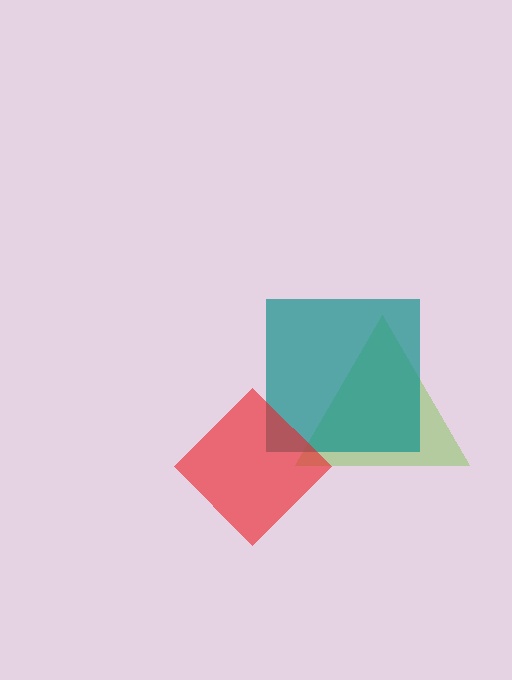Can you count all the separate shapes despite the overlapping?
Yes, there are 3 separate shapes.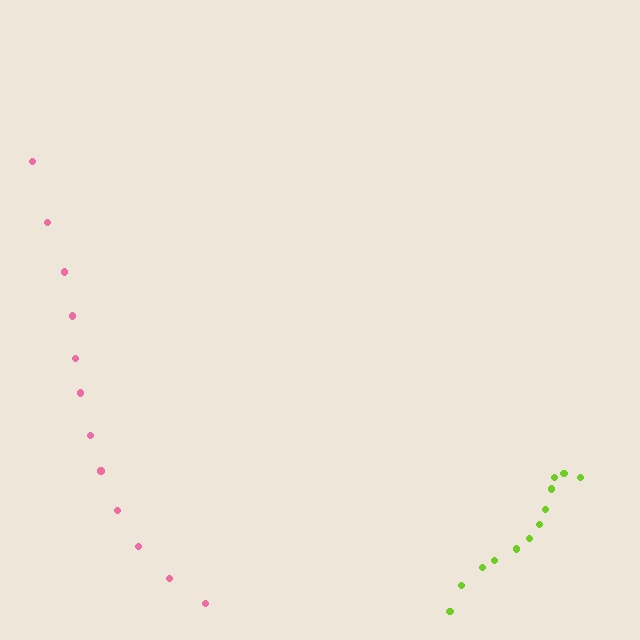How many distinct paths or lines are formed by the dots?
There are 2 distinct paths.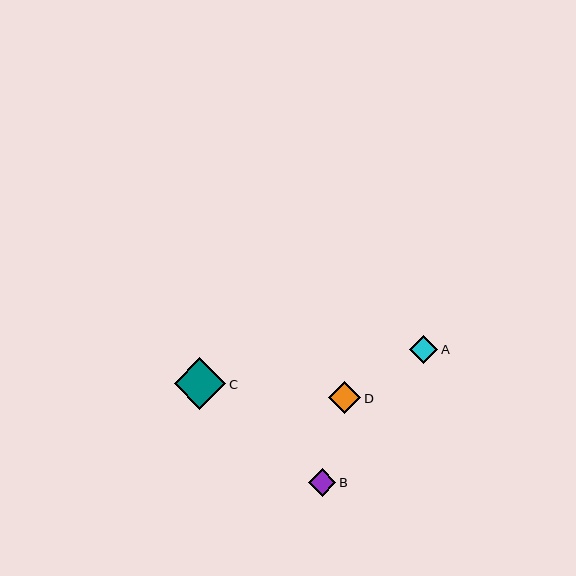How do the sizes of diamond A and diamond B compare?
Diamond A and diamond B are approximately the same size.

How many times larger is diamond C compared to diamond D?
Diamond C is approximately 1.6 times the size of diamond D.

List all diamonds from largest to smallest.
From largest to smallest: C, D, A, B.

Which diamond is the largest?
Diamond C is the largest with a size of approximately 52 pixels.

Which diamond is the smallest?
Diamond B is the smallest with a size of approximately 27 pixels.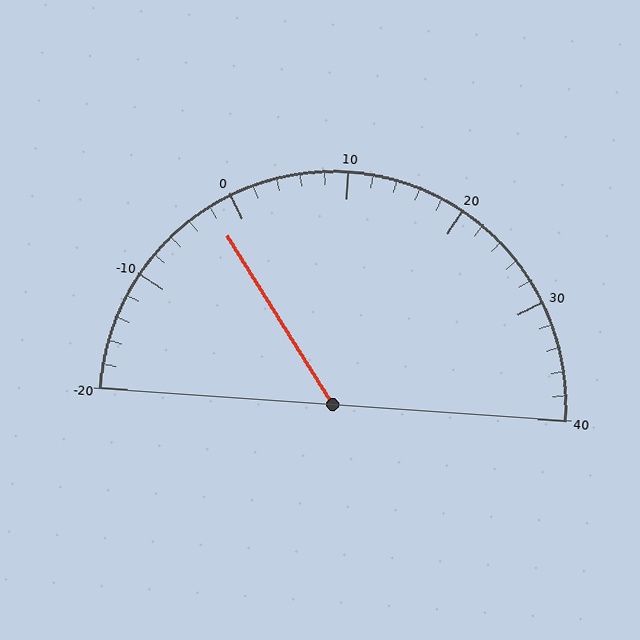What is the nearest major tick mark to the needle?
The nearest major tick mark is 0.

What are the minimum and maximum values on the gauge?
The gauge ranges from -20 to 40.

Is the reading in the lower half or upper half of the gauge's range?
The reading is in the lower half of the range (-20 to 40).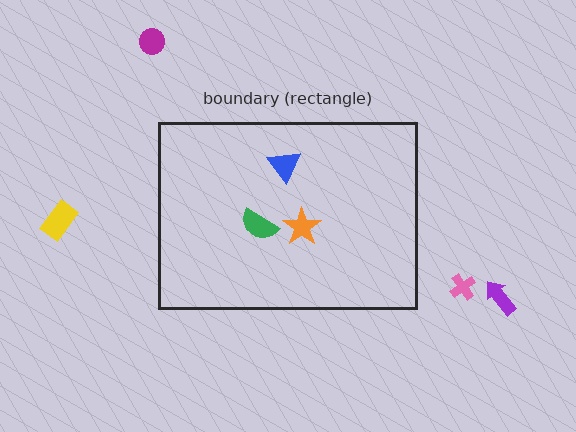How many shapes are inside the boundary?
3 inside, 4 outside.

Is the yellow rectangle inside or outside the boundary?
Outside.